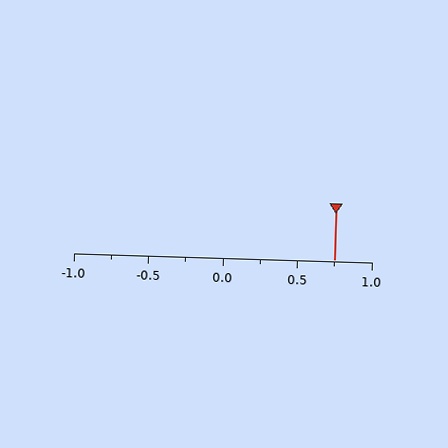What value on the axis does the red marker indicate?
The marker indicates approximately 0.75.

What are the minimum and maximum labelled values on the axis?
The axis runs from -1.0 to 1.0.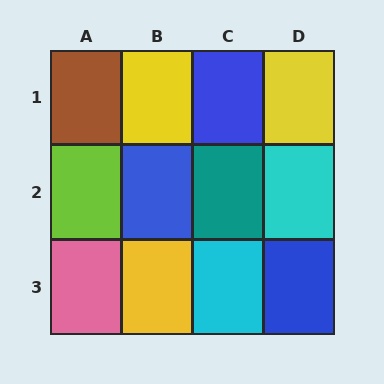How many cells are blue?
3 cells are blue.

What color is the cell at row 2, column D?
Cyan.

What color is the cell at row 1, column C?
Blue.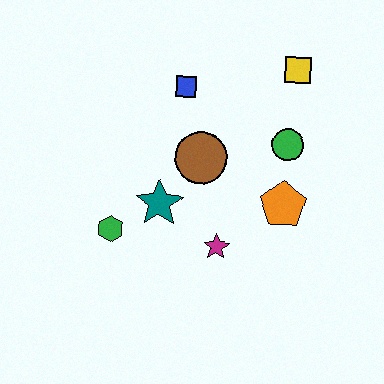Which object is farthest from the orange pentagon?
The green hexagon is farthest from the orange pentagon.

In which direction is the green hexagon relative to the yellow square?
The green hexagon is to the left of the yellow square.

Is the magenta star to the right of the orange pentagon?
No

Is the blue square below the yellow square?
Yes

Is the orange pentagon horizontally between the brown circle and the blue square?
No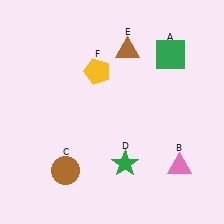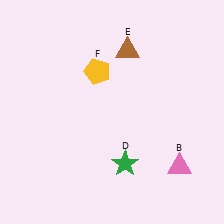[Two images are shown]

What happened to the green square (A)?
The green square (A) was removed in Image 2. It was in the top-right area of Image 1.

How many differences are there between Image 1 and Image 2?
There are 2 differences between the two images.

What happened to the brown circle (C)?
The brown circle (C) was removed in Image 2. It was in the bottom-left area of Image 1.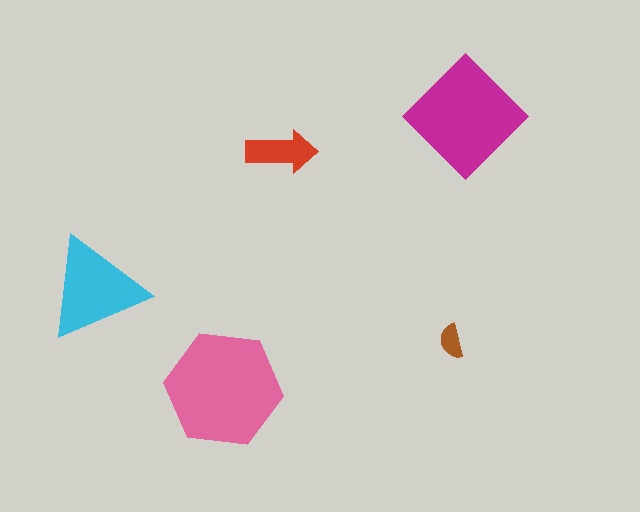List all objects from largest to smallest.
The pink hexagon, the magenta diamond, the cyan triangle, the red arrow, the brown semicircle.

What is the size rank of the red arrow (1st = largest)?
4th.